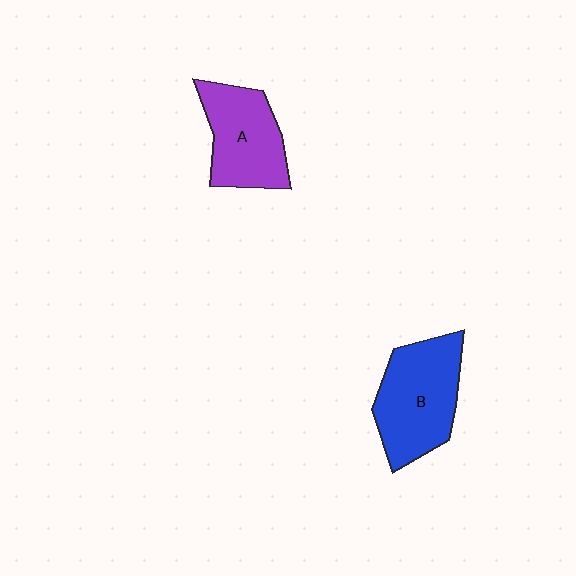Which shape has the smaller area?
Shape A (purple).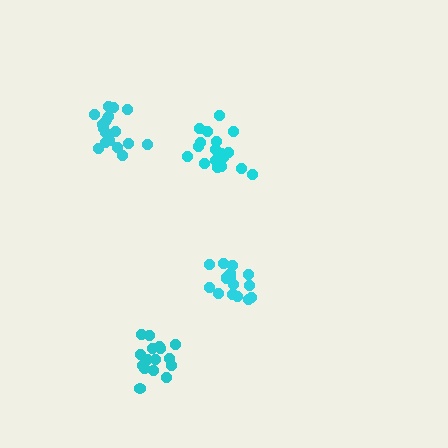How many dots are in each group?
Group 1: 19 dots, Group 2: 17 dots, Group 3: 16 dots, Group 4: 17 dots (69 total).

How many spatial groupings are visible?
There are 4 spatial groupings.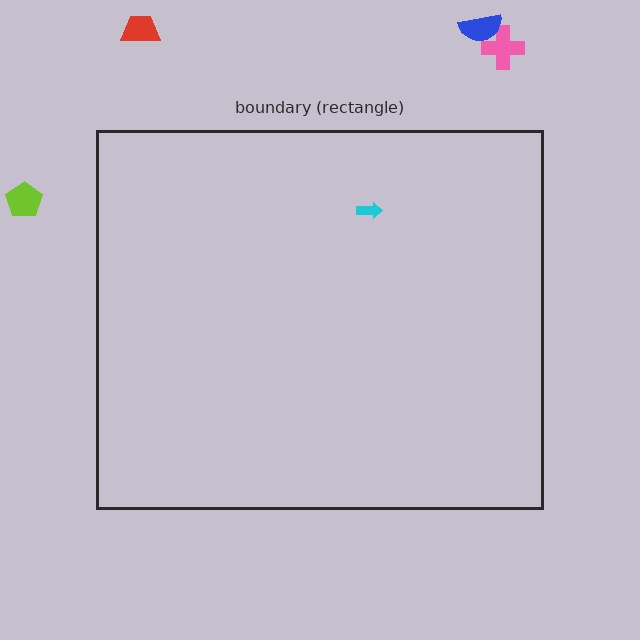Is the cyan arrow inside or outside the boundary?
Inside.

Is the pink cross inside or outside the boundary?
Outside.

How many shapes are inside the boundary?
1 inside, 4 outside.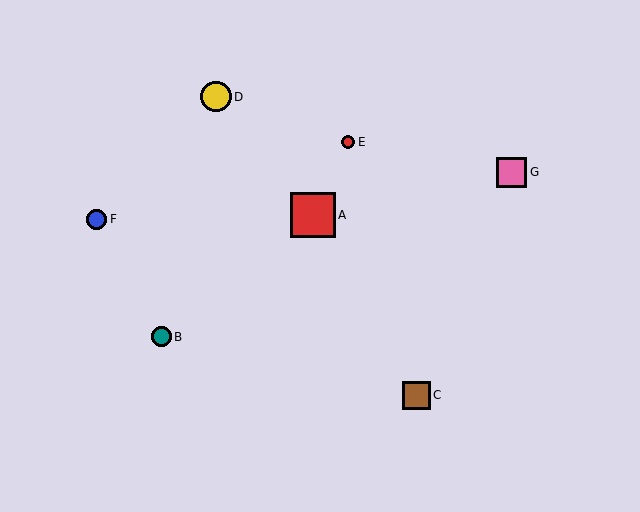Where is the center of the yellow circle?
The center of the yellow circle is at (216, 97).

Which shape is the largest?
The red square (labeled A) is the largest.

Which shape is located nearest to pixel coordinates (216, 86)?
The yellow circle (labeled D) at (216, 97) is nearest to that location.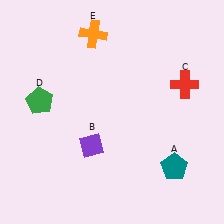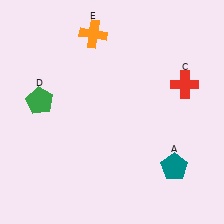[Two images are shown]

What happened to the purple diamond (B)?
The purple diamond (B) was removed in Image 2. It was in the bottom-left area of Image 1.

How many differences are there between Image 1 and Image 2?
There is 1 difference between the two images.